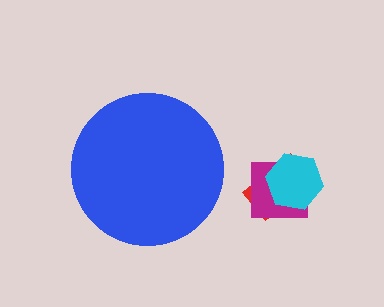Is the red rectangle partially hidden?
No, the red rectangle is fully visible.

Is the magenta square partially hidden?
No, the magenta square is fully visible.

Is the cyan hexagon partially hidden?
No, the cyan hexagon is fully visible.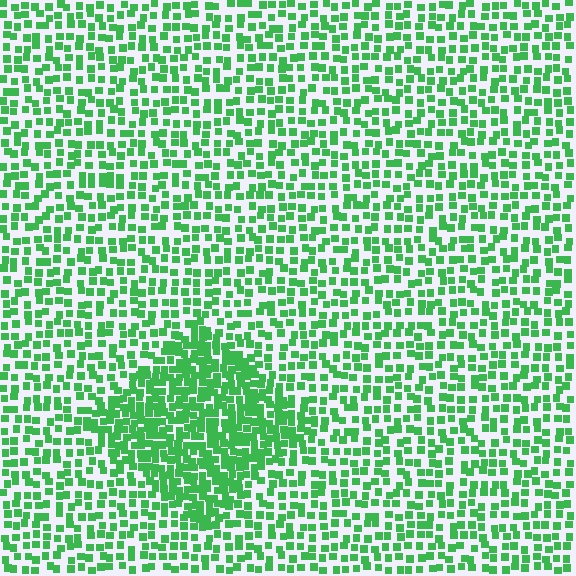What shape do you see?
I see a diamond.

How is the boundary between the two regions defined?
The boundary is defined by a change in element density (approximately 2.0x ratio). All elements are the same color, size, and shape.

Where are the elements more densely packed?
The elements are more densely packed inside the diamond boundary.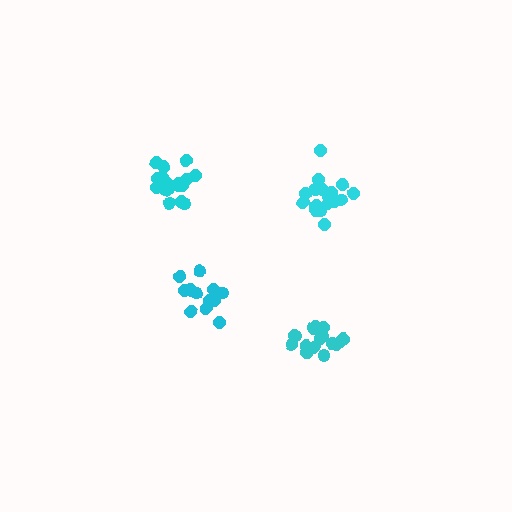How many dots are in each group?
Group 1: 18 dots, Group 2: 13 dots, Group 3: 17 dots, Group 4: 17 dots (65 total).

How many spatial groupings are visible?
There are 4 spatial groupings.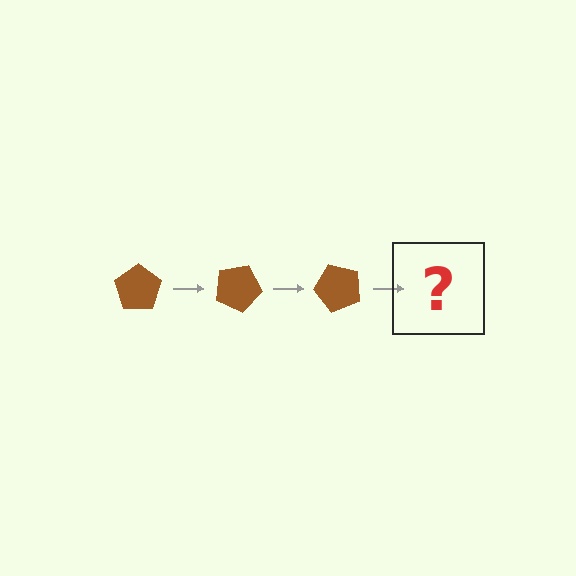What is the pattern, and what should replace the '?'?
The pattern is that the pentagon rotates 25 degrees each step. The '?' should be a brown pentagon rotated 75 degrees.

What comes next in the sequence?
The next element should be a brown pentagon rotated 75 degrees.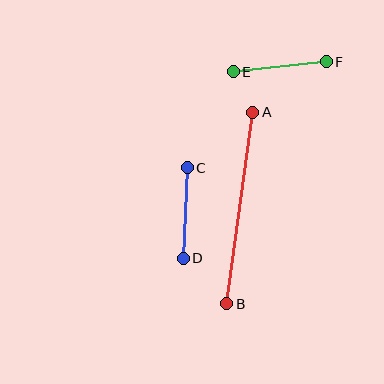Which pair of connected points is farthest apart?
Points A and B are farthest apart.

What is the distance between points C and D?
The distance is approximately 91 pixels.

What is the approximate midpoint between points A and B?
The midpoint is at approximately (240, 208) pixels.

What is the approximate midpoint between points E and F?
The midpoint is at approximately (280, 67) pixels.